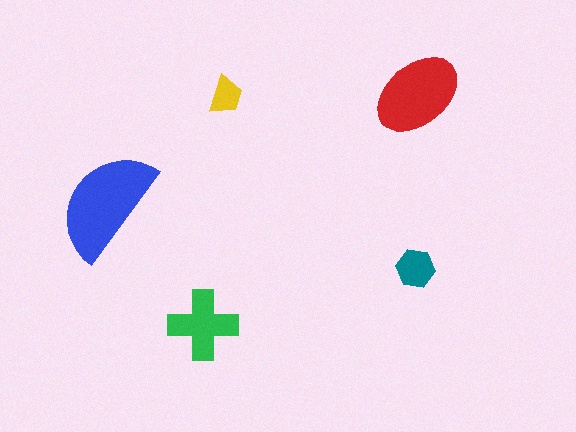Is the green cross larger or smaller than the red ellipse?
Smaller.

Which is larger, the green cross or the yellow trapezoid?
The green cross.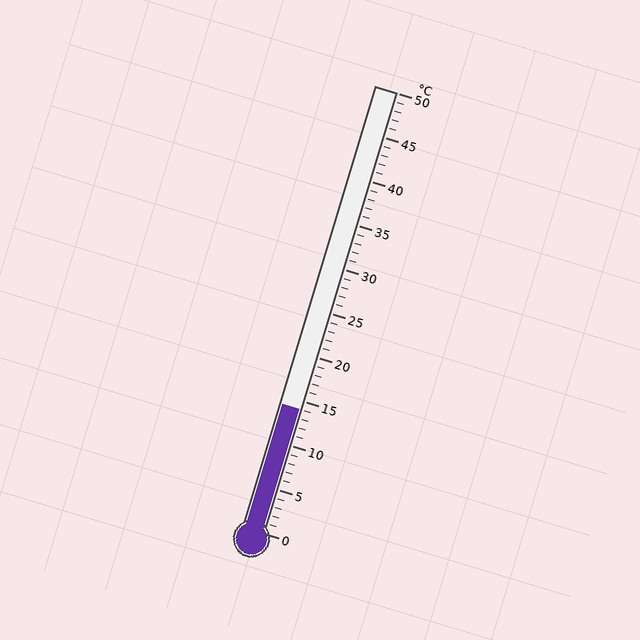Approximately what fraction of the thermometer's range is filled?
The thermometer is filled to approximately 30% of its range.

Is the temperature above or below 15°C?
The temperature is below 15°C.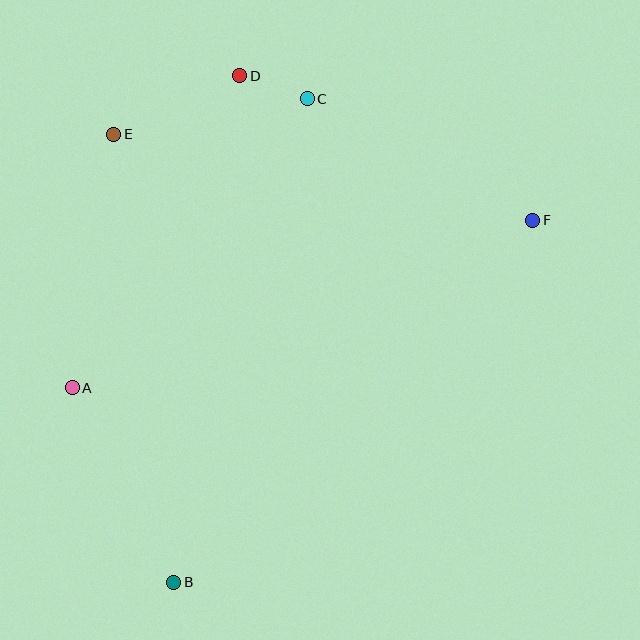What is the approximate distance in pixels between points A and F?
The distance between A and F is approximately 490 pixels.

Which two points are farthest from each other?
Points B and D are farthest from each other.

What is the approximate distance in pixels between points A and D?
The distance between A and D is approximately 354 pixels.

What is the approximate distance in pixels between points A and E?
The distance between A and E is approximately 257 pixels.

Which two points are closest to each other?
Points C and D are closest to each other.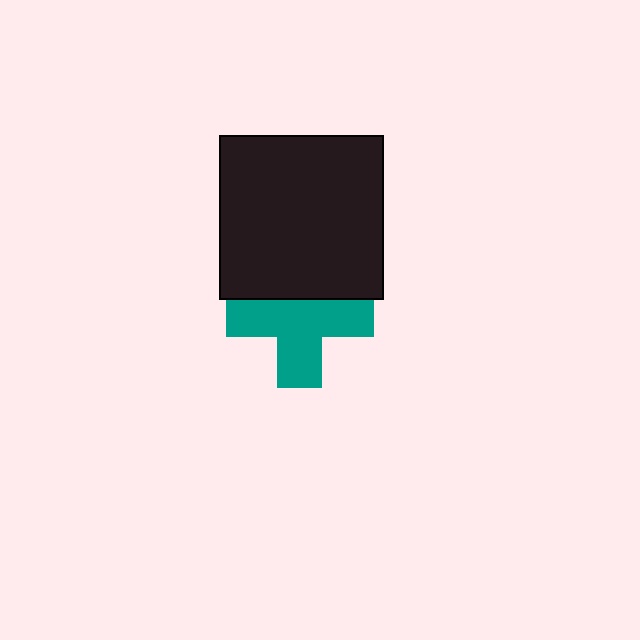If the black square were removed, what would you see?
You would see the complete teal cross.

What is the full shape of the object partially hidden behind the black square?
The partially hidden object is a teal cross.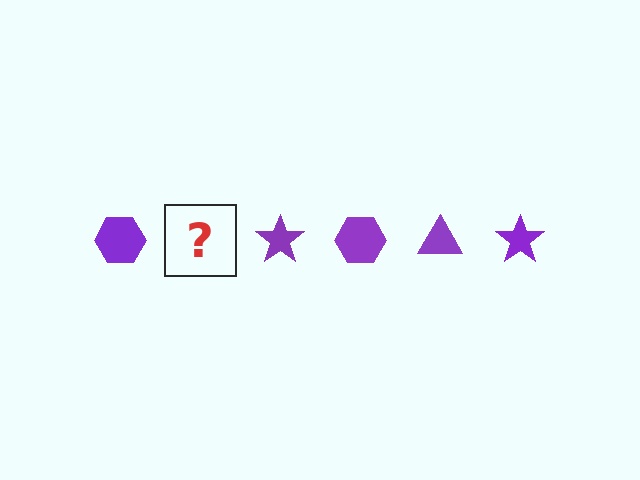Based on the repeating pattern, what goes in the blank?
The blank should be a purple triangle.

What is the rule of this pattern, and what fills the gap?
The rule is that the pattern cycles through hexagon, triangle, star shapes in purple. The gap should be filled with a purple triangle.